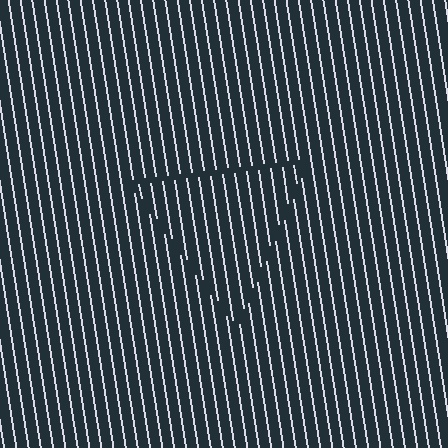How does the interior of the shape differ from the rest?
The interior of the shape contains the same grating, shifted by half a period — the contour is defined by the phase discontinuity where line-ends from the inner and outer gratings abut.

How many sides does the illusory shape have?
3 sides — the line-ends trace a triangle.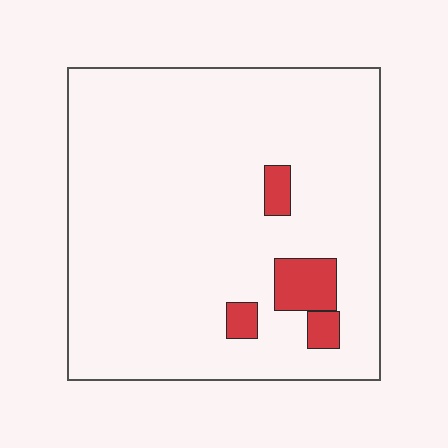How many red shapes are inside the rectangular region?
4.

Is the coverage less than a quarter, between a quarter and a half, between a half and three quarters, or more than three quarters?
Less than a quarter.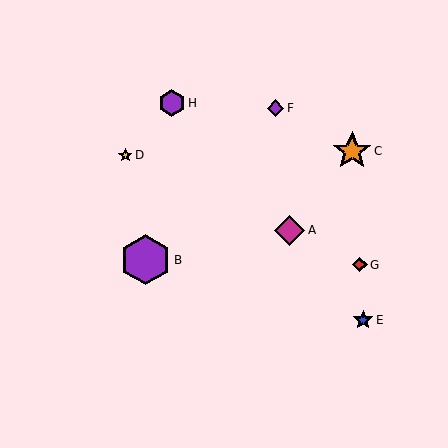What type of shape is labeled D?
Shape D is a yellow star.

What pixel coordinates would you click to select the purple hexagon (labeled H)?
Click at (172, 103) to select the purple hexagon H.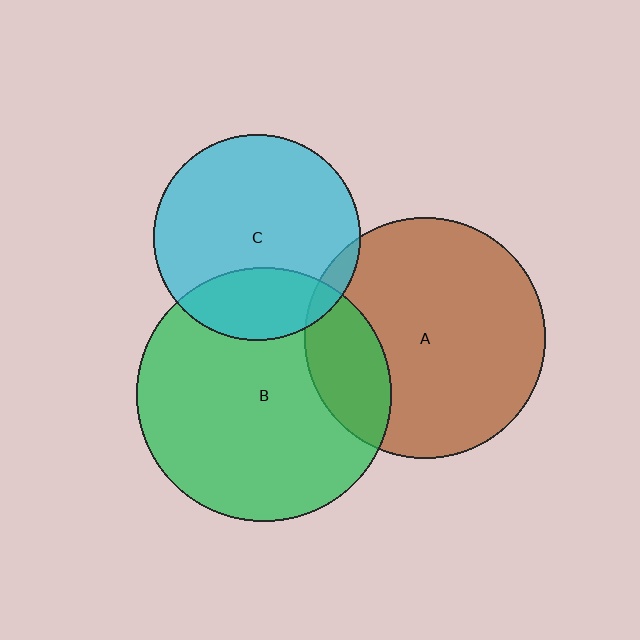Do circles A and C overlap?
Yes.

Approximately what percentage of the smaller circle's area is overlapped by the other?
Approximately 5%.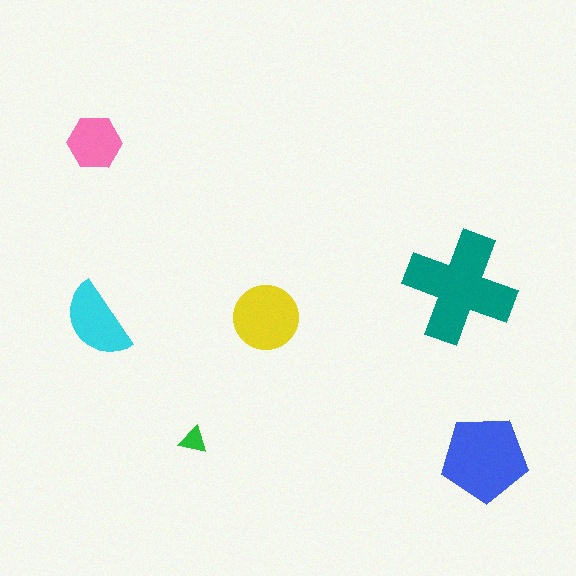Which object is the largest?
The teal cross.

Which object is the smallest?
The green triangle.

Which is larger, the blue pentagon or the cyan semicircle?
The blue pentagon.